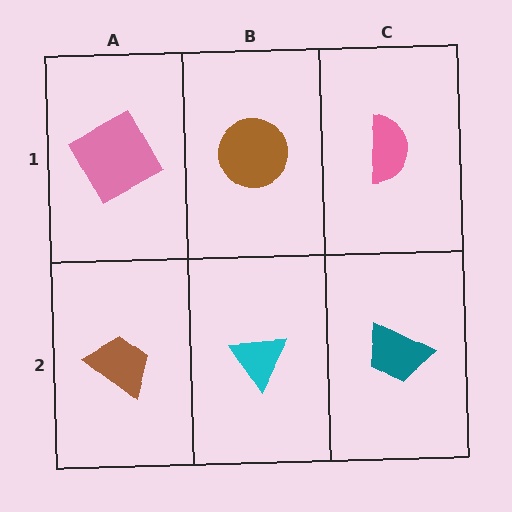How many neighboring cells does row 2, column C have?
2.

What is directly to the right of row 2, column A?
A cyan triangle.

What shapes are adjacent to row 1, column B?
A cyan triangle (row 2, column B), a pink square (row 1, column A), a pink semicircle (row 1, column C).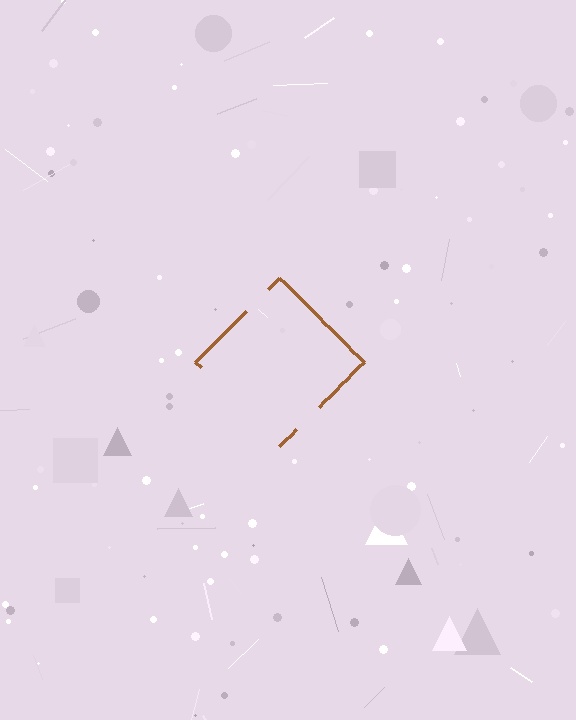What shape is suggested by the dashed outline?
The dashed outline suggests a diamond.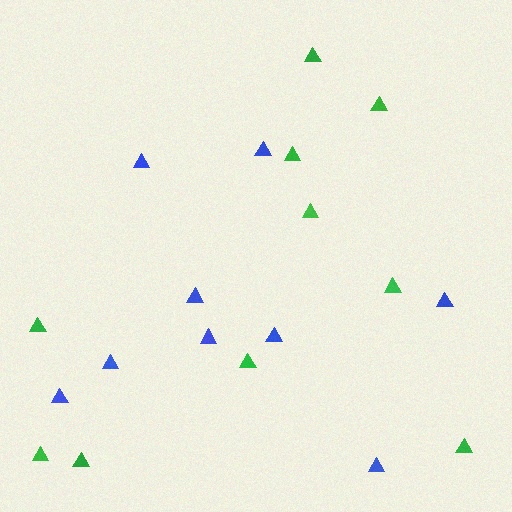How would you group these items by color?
There are 2 groups: one group of green triangles (10) and one group of blue triangles (9).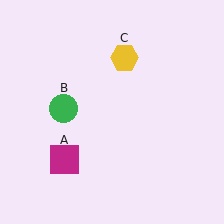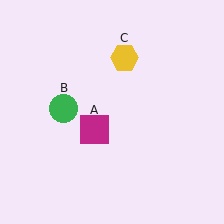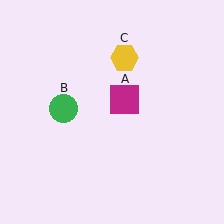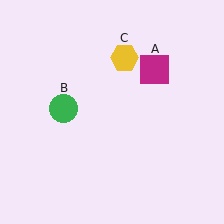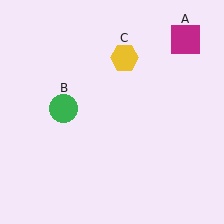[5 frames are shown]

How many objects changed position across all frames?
1 object changed position: magenta square (object A).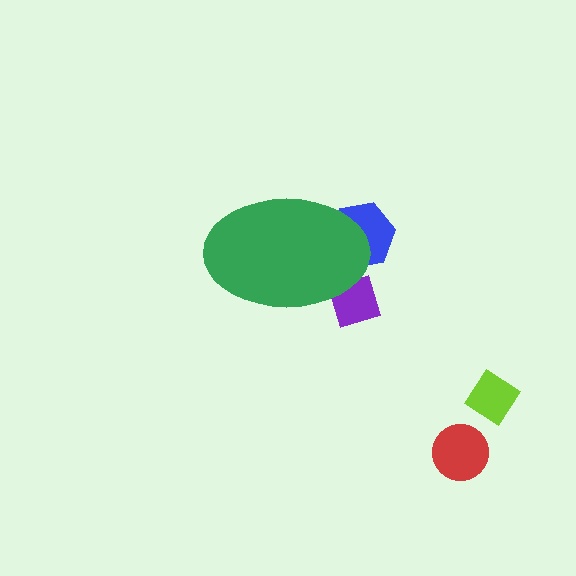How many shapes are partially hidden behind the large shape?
2 shapes are partially hidden.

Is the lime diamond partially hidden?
No, the lime diamond is fully visible.